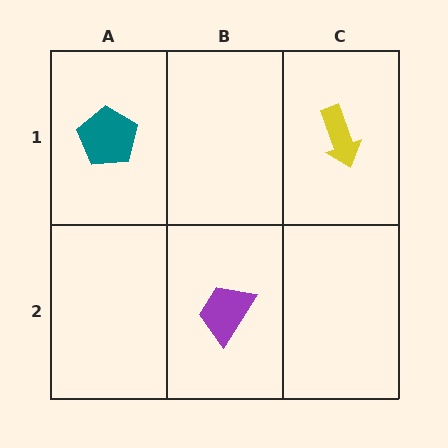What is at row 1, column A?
A teal pentagon.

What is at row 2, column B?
A purple trapezoid.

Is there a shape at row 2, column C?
No, that cell is empty.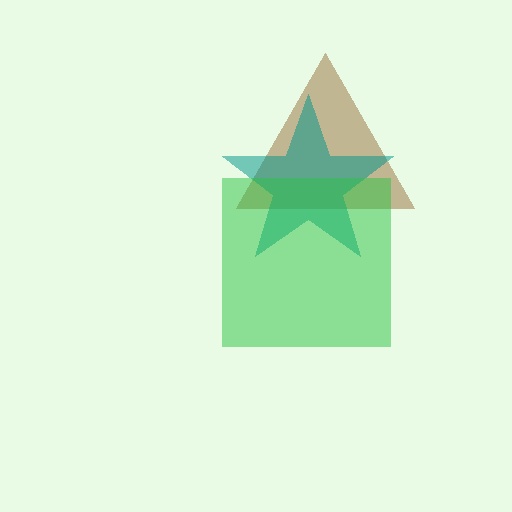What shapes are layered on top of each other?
The layered shapes are: a brown triangle, a teal star, a green square.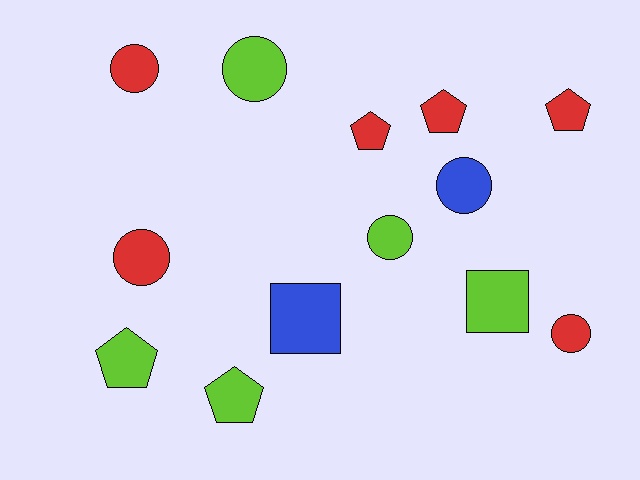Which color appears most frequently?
Red, with 6 objects.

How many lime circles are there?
There are 2 lime circles.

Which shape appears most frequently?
Circle, with 6 objects.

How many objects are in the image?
There are 13 objects.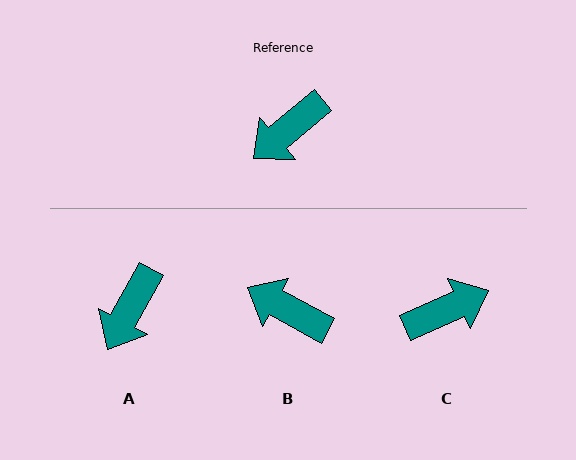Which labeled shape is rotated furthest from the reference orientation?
C, about 164 degrees away.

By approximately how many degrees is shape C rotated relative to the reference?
Approximately 164 degrees counter-clockwise.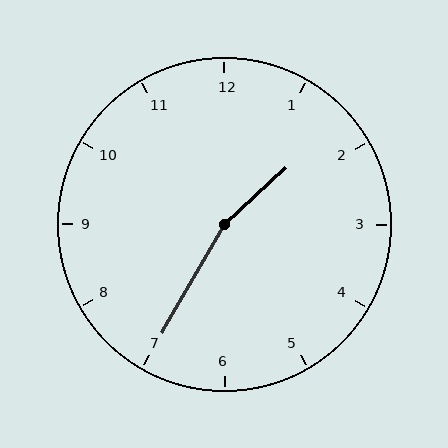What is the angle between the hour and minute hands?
Approximately 162 degrees.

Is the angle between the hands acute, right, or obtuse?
It is obtuse.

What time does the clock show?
1:35.